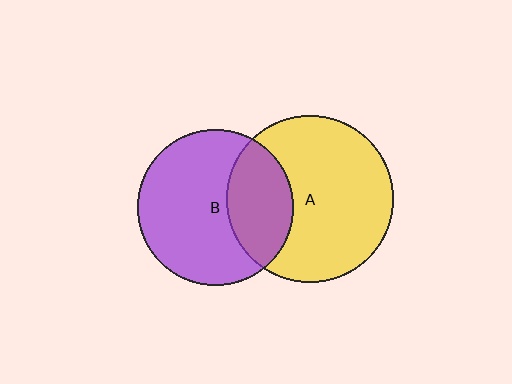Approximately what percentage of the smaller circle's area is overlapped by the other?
Approximately 30%.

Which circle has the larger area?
Circle A (yellow).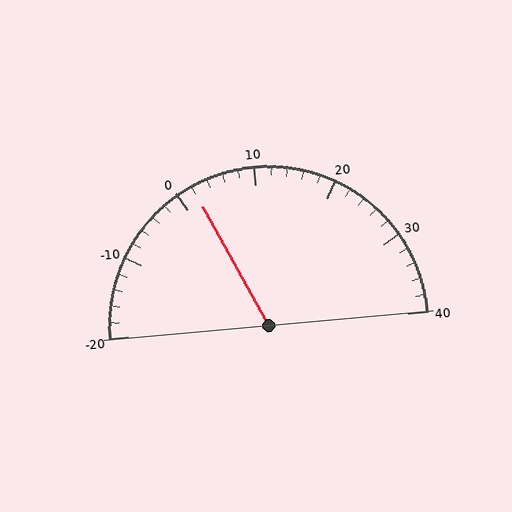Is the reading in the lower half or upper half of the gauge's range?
The reading is in the lower half of the range (-20 to 40).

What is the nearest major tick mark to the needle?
The nearest major tick mark is 0.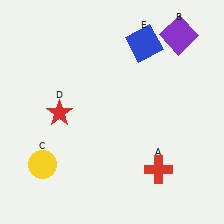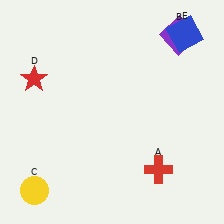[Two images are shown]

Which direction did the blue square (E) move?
The blue square (E) moved right.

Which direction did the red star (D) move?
The red star (D) moved up.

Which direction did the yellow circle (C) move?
The yellow circle (C) moved down.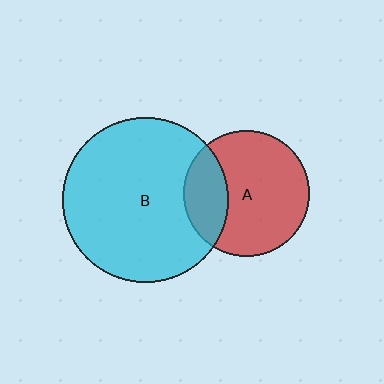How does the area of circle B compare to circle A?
Approximately 1.7 times.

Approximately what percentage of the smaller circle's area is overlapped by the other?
Approximately 25%.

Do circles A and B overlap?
Yes.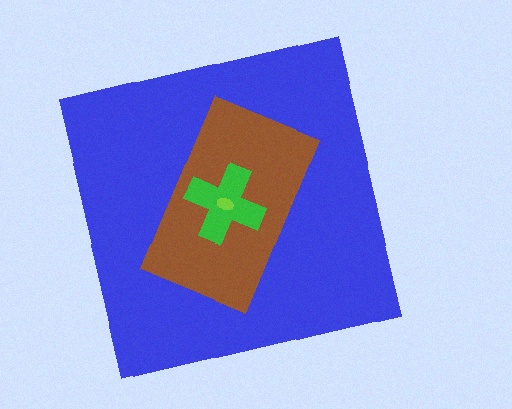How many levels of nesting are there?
4.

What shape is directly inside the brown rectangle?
The green cross.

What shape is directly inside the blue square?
The brown rectangle.